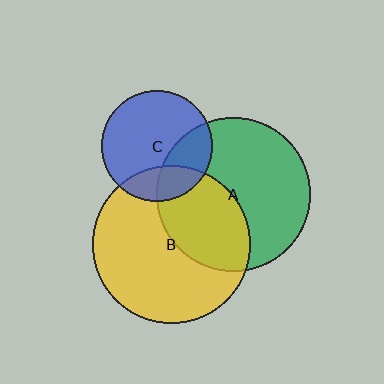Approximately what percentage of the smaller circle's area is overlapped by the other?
Approximately 20%.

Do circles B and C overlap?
Yes.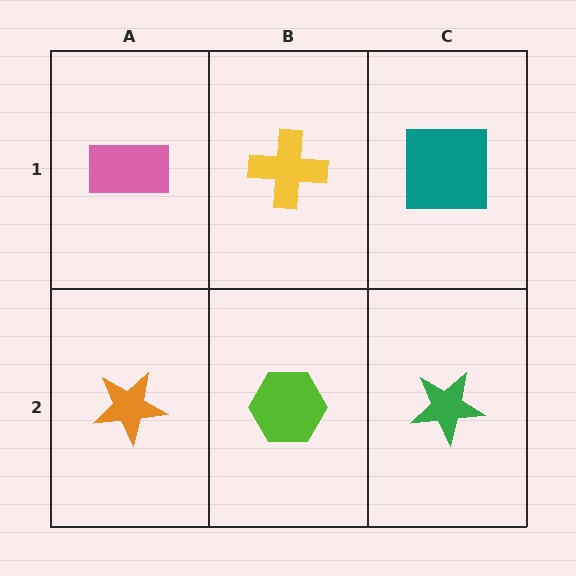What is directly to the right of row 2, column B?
A green star.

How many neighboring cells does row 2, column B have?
3.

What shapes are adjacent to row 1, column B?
A lime hexagon (row 2, column B), a pink rectangle (row 1, column A), a teal square (row 1, column C).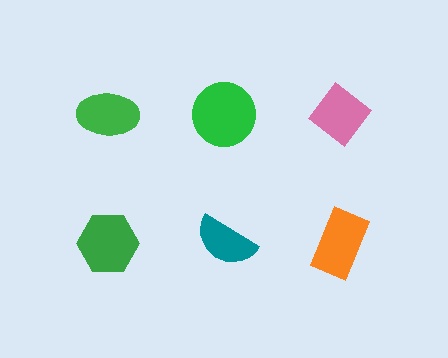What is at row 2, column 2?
A teal semicircle.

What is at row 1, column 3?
A pink diamond.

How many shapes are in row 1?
3 shapes.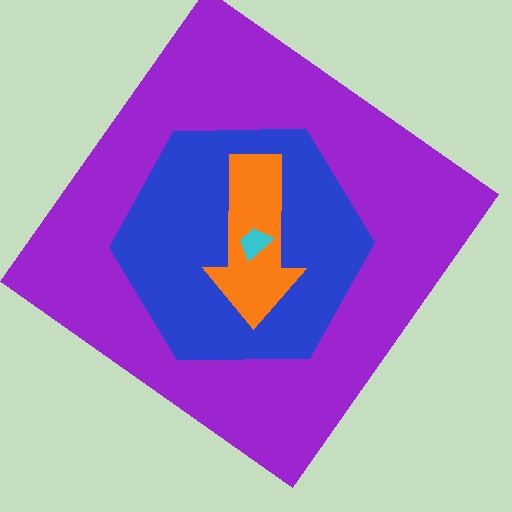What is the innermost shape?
The cyan trapezoid.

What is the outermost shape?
The purple diamond.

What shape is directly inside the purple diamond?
The blue hexagon.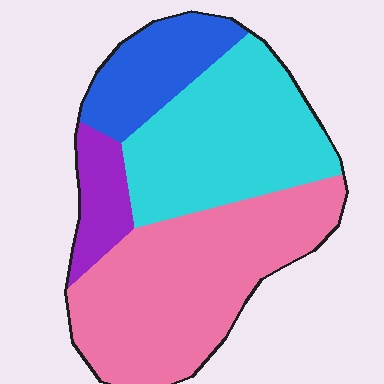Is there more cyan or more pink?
Pink.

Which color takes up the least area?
Purple, at roughly 10%.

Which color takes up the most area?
Pink, at roughly 40%.